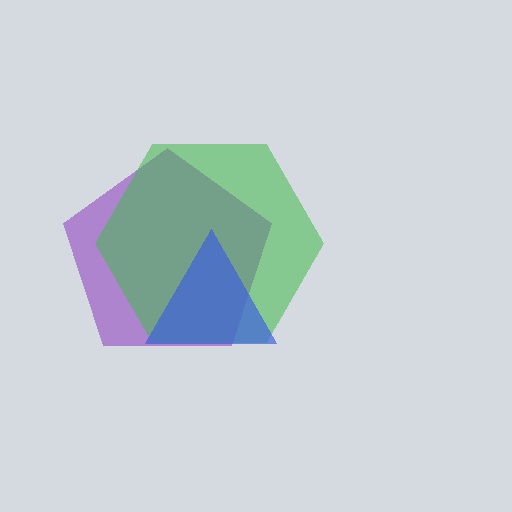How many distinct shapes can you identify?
There are 3 distinct shapes: a purple pentagon, a green hexagon, a blue triangle.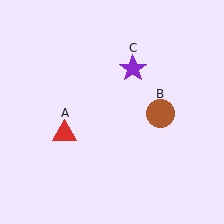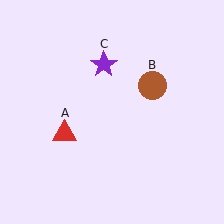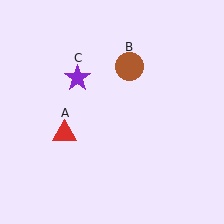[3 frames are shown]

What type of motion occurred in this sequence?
The brown circle (object B), purple star (object C) rotated counterclockwise around the center of the scene.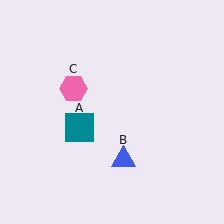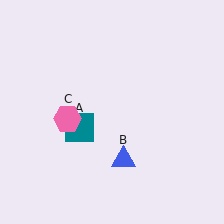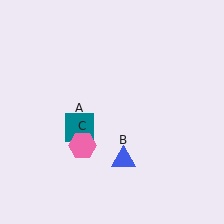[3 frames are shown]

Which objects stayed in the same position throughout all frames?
Teal square (object A) and blue triangle (object B) remained stationary.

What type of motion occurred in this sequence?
The pink hexagon (object C) rotated counterclockwise around the center of the scene.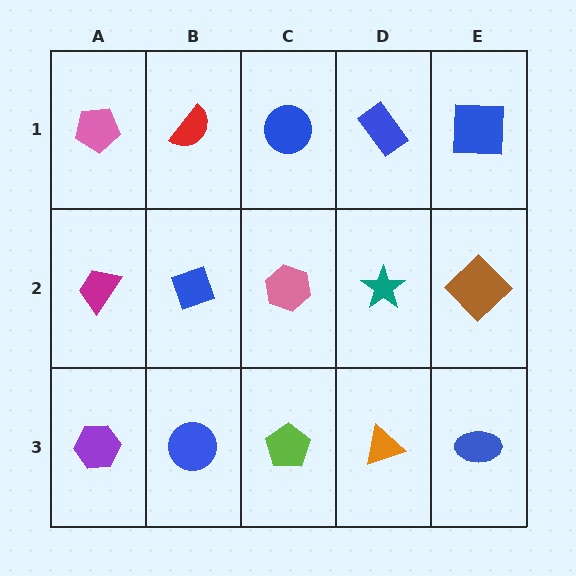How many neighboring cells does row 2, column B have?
4.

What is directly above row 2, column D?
A blue rectangle.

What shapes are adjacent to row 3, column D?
A teal star (row 2, column D), a lime pentagon (row 3, column C), a blue ellipse (row 3, column E).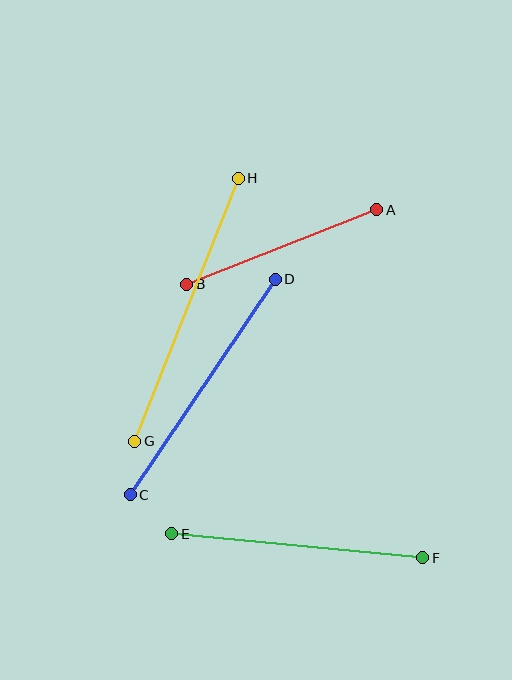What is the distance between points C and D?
The distance is approximately 260 pixels.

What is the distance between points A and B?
The distance is approximately 204 pixels.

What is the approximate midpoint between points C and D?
The midpoint is at approximately (203, 387) pixels.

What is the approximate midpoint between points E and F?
The midpoint is at approximately (297, 546) pixels.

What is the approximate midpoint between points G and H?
The midpoint is at approximately (187, 310) pixels.